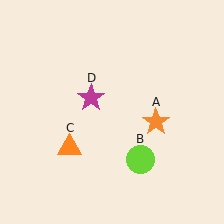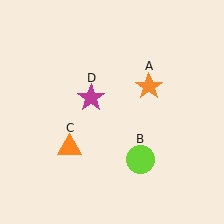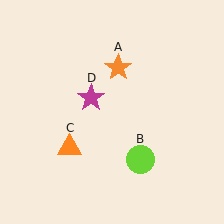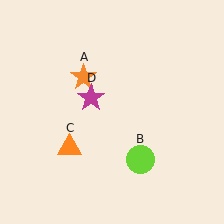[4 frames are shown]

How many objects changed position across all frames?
1 object changed position: orange star (object A).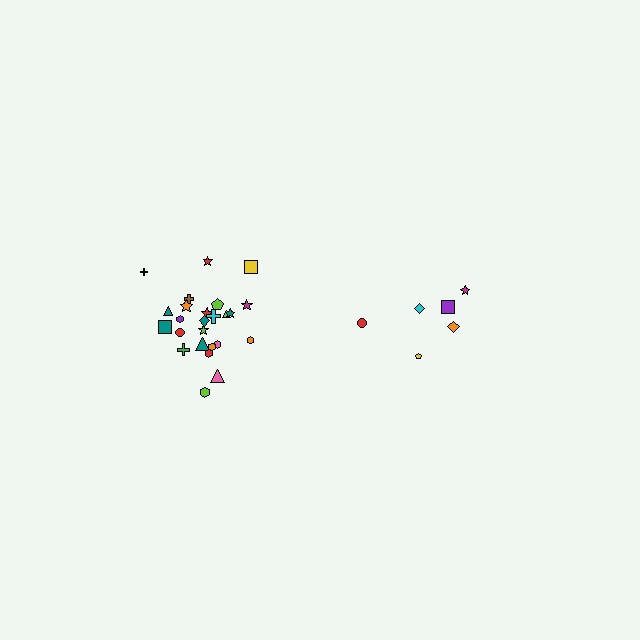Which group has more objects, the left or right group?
The left group.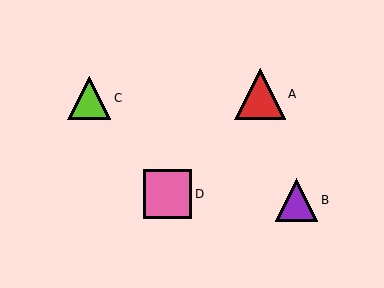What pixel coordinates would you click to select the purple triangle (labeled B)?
Click at (297, 200) to select the purple triangle B.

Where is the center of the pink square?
The center of the pink square is at (167, 194).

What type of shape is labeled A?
Shape A is a red triangle.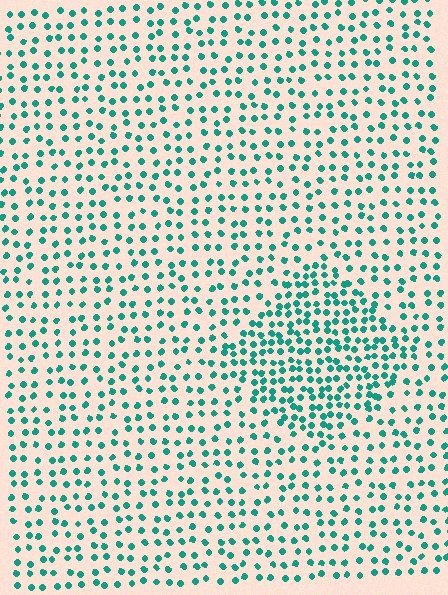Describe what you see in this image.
The image contains small teal elements arranged at two different densities. A diamond-shaped region is visible where the elements are more densely packed than the surrounding area.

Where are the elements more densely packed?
The elements are more densely packed inside the diamond boundary.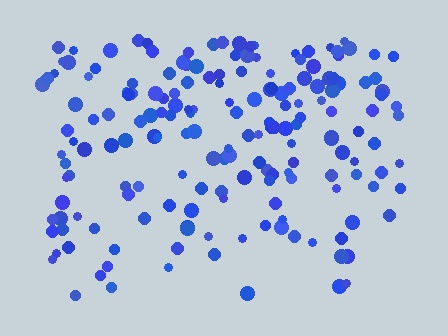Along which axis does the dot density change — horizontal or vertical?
Vertical.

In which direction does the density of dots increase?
From bottom to top, with the top side densest.